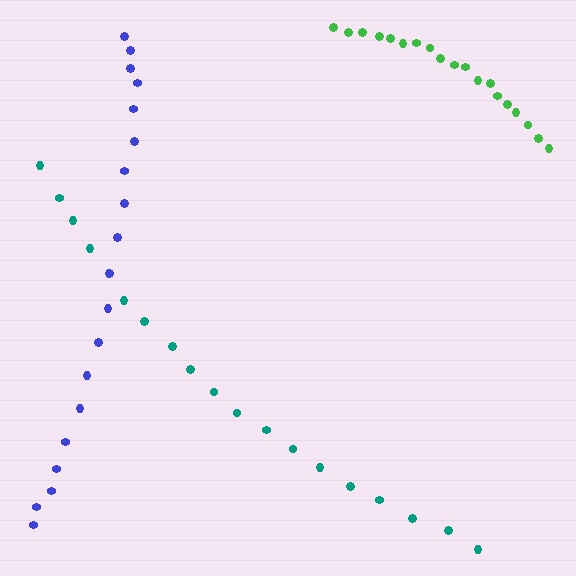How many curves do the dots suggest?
There are 3 distinct paths.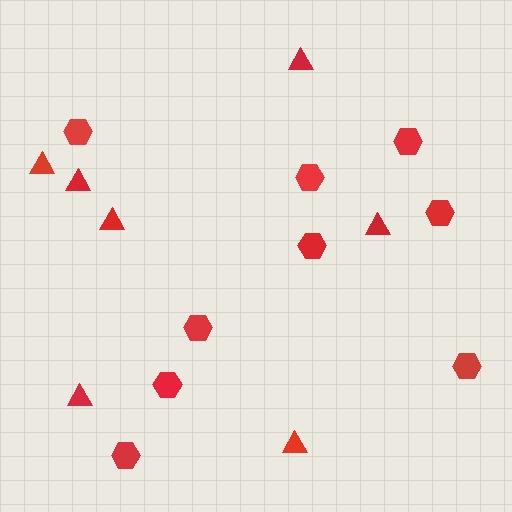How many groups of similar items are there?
There are 2 groups: one group of hexagons (9) and one group of triangles (7).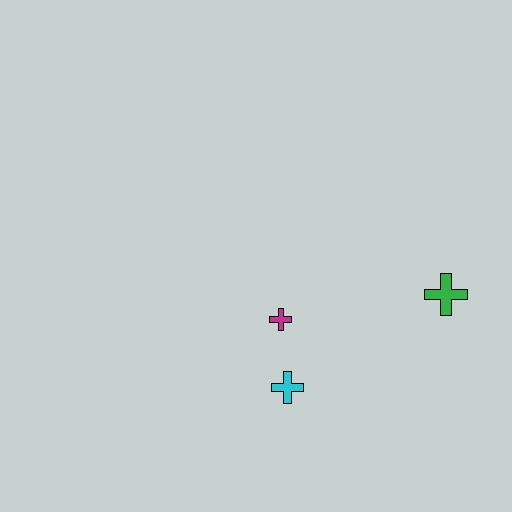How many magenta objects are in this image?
There is 1 magenta object.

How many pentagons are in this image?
There are no pentagons.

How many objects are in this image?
There are 3 objects.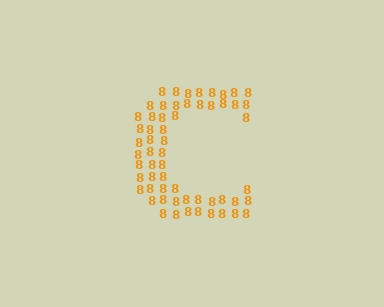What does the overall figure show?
The overall figure shows the letter C.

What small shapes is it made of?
It is made of small digit 8's.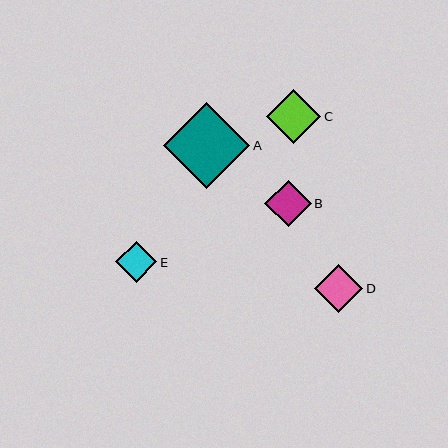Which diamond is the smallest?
Diamond E is the smallest with a size of approximately 41 pixels.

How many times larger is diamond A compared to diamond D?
Diamond A is approximately 1.8 times the size of diamond D.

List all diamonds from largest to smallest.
From largest to smallest: A, C, D, B, E.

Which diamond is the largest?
Diamond A is the largest with a size of approximately 87 pixels.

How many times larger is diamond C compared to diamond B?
Diamond C is approximately 1.2 times the size of diamond B.